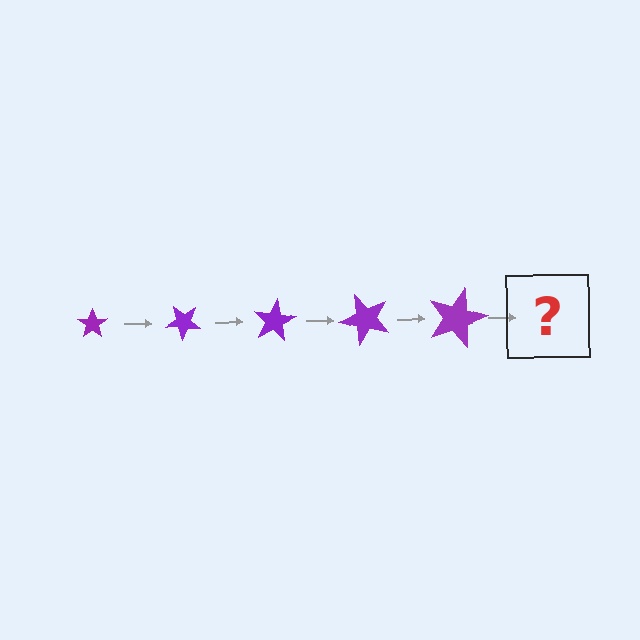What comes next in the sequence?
The next element should be a star, larger than the previous one and rotated 200 degrees from the start.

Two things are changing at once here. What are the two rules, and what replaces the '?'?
The two rules are that the star grows larger each step and it rotates 40 degrees each step. The '?' should be a star, larger than the previous one and rotated 200 degrees from the start.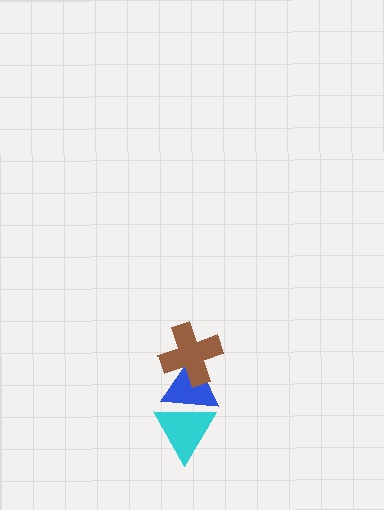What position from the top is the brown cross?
The brown cross is 1st from the top.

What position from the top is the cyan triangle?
The cyan triangle is 3rd from the top.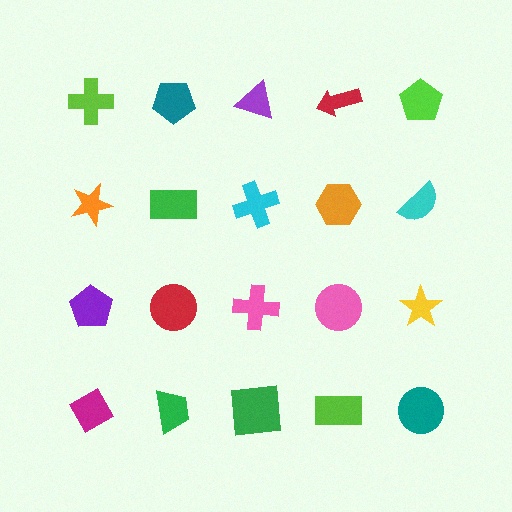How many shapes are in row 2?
5 shapes.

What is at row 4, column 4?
A lime rectangle.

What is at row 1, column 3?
A purple triangle.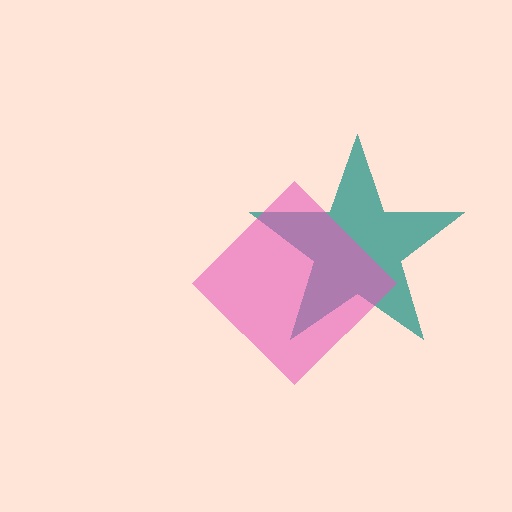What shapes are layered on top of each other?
The layered shapes are: a teal star, a pink diamond.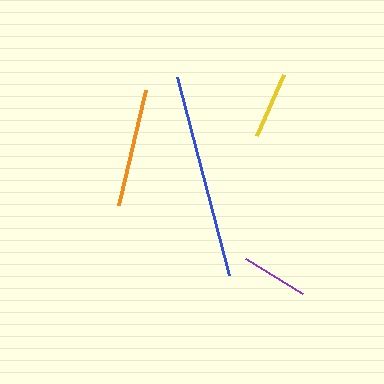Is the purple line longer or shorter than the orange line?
The orange line is longer than the purple line.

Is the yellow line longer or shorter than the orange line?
The orange line is longer than the yellow line.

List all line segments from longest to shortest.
From longest to shortest: blue, orange, purple, yellow.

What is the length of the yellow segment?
The yellow segment is approximately 67 pixels long.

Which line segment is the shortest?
The yellow line is the shortest at approximately 67 pixels.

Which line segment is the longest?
The blue line is the longest at approximately 205 pixels.